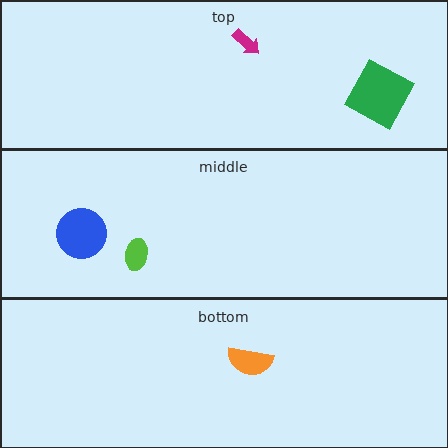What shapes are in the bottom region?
The orange semicircle.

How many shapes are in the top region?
2.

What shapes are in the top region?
The magenta arrow, the green square.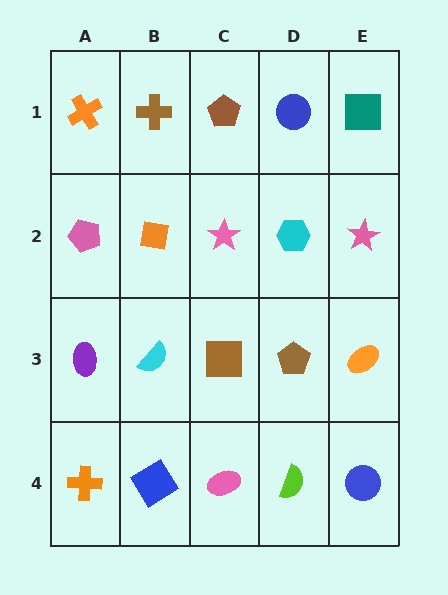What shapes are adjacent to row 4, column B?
A cyan semicircle (row 3, column B), an orange cross (row 4, column A), a pink ellipse (row 4, column C).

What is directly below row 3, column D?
A lime semicircle.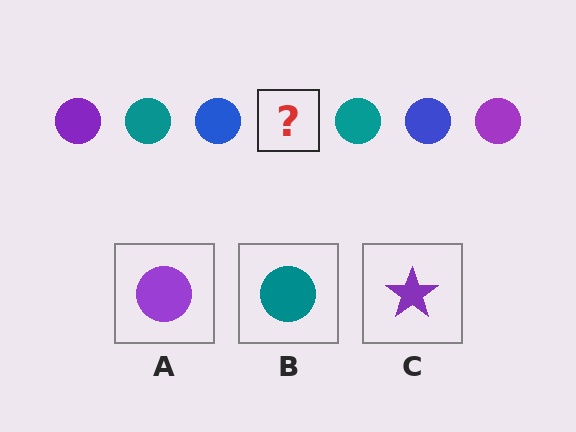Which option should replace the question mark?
Option A.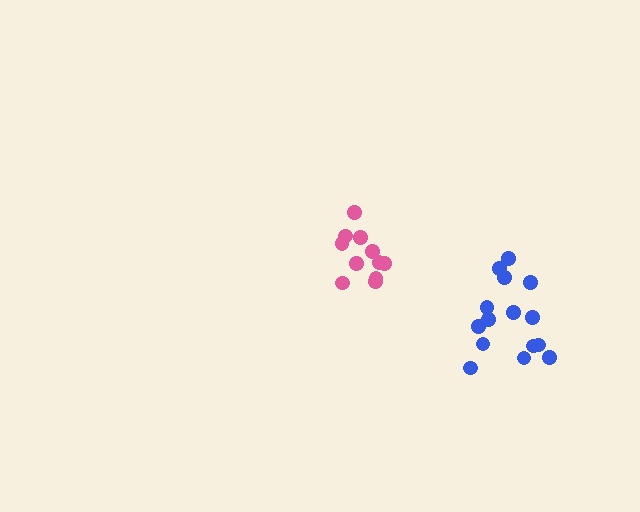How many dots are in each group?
Group 1: 15 dots, Group 2: 11 dots (26 total).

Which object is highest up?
The pink cluster is topmost.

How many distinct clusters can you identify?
There are 2 distinct clusters.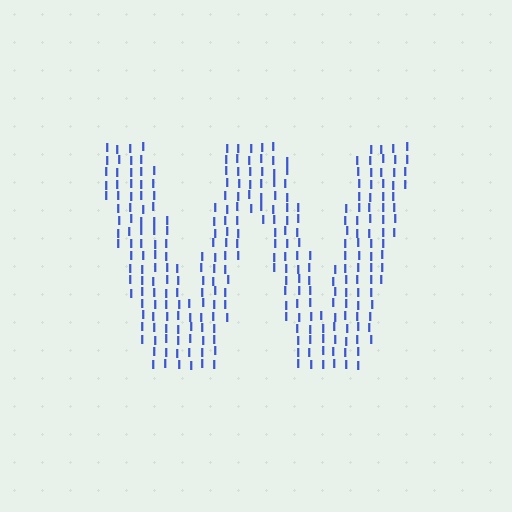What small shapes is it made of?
It is made of small letter I's.